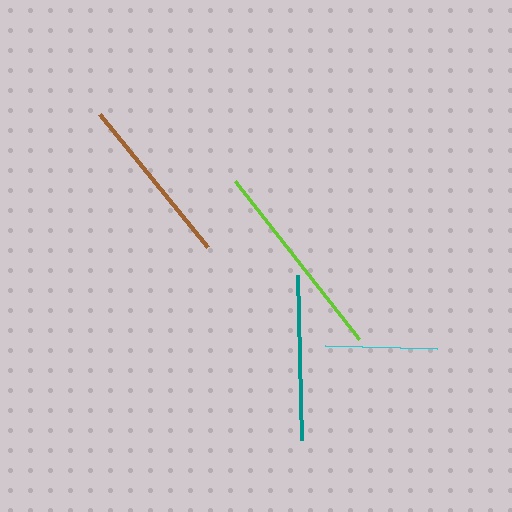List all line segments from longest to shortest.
From longest to shortest: lime, brown, teal, cyan.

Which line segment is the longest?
The lime line is the longest at approximately 201 pixels.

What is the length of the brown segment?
The brown segment is approximately 171 pixels long.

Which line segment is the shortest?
The cyan line is the shortest at approximately 112 pixels.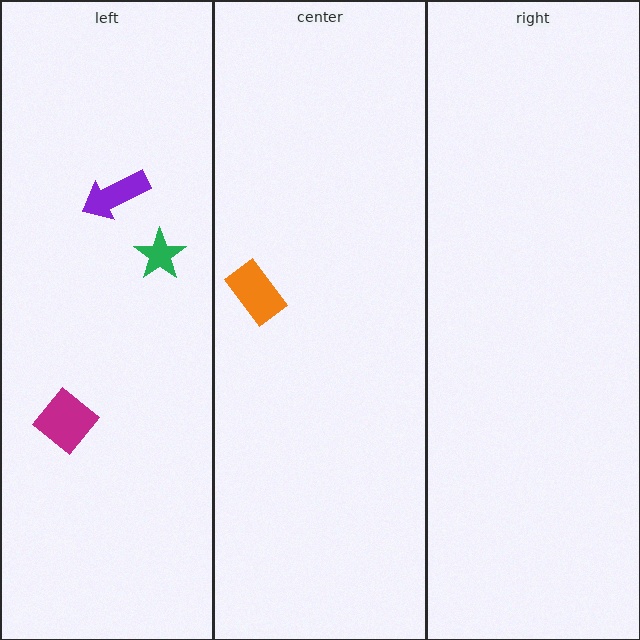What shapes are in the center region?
The orange rectangle.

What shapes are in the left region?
The purple arrow, the magenta diamond, the green star.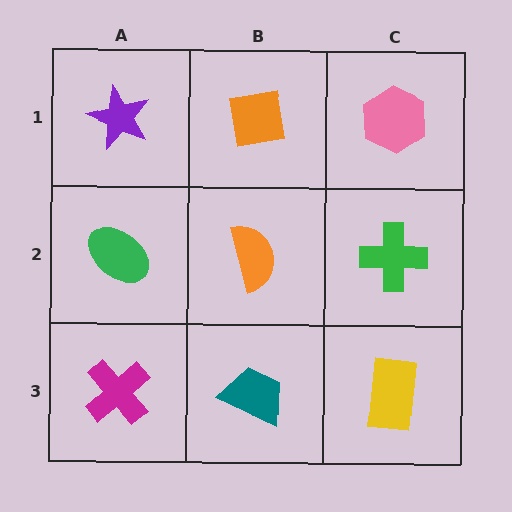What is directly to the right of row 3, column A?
A teal trapezoid.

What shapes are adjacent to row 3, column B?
An orange semicircle (row 2, column B), a magenta cross (row 3, column A), a yellow rectangle (row 3, column C).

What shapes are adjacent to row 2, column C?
A pink hexagon (row 1, column C), a yellow rectangle (row 3, column C), an orange semicircle (row 2, column B).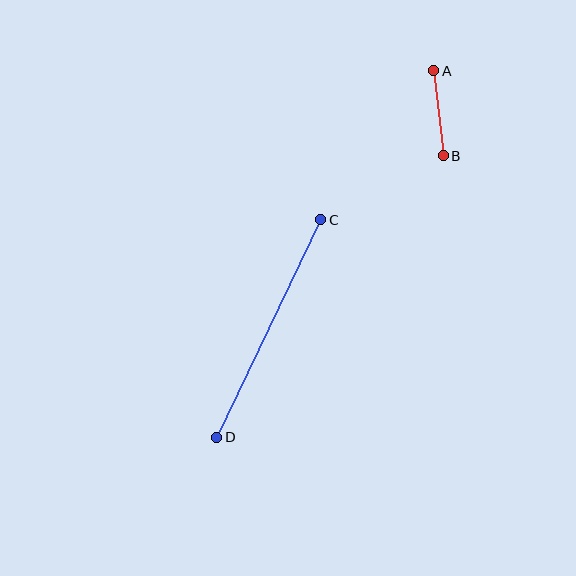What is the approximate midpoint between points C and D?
The midpoint is at approximately (269, 328) pixels.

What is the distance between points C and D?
The distance is approximately 241 pixels.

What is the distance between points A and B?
The distance is approximately 86 pixels.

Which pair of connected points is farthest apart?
Points C and D are farthest apart.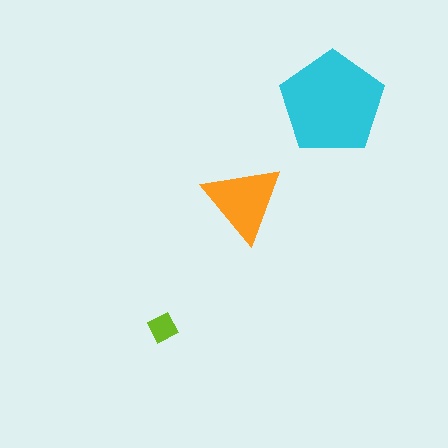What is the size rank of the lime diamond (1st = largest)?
3rd.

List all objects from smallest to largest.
The lime diamond, the orange triangle, the cyan pentagon.